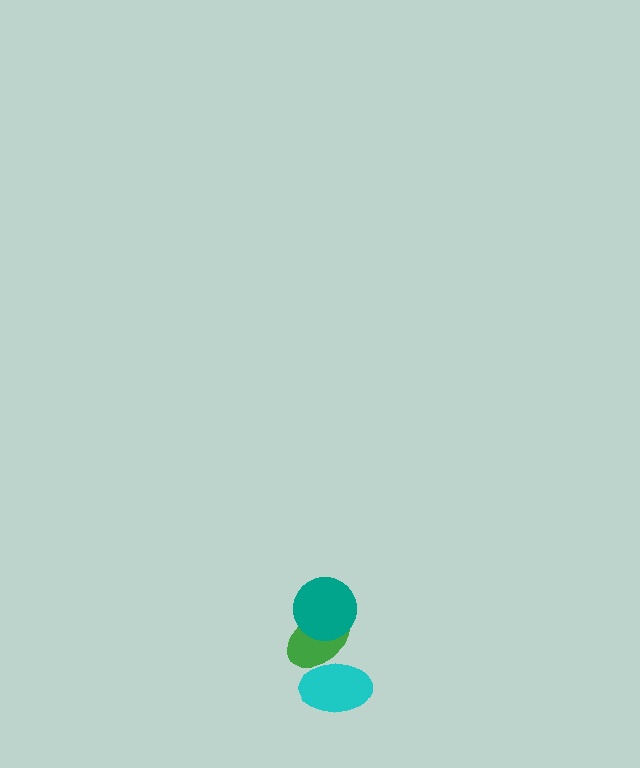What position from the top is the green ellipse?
The green ellipse is 2nd from the top.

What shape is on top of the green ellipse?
The teal circle is on top of the green ellipse.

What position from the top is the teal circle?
The teal circle is 1st from the top.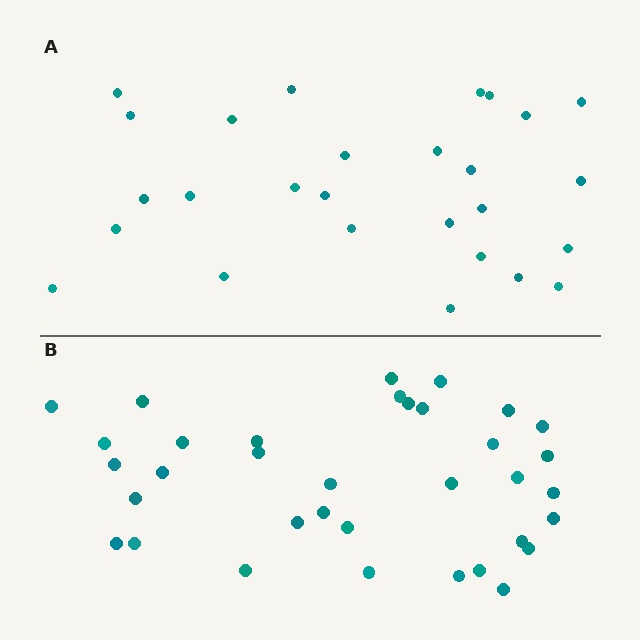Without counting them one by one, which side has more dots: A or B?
Region B (the bottom region) has more dots.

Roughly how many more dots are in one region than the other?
Region B has roughly 8 or so more dots than region A.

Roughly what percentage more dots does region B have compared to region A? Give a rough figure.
About 30% more.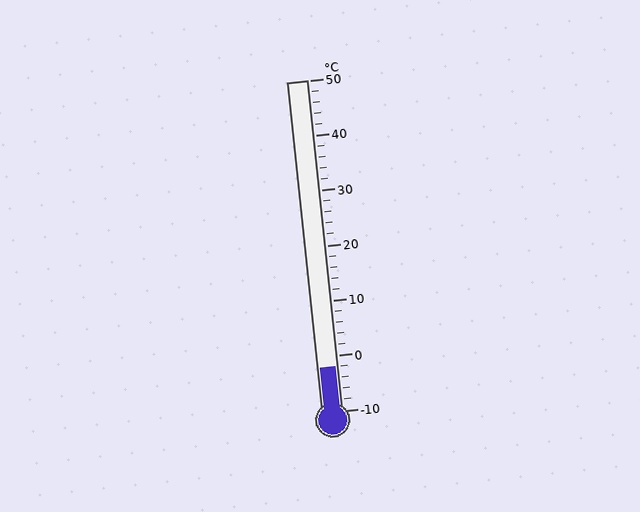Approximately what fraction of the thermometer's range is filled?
The thermometer is filled to approximately 15% of its range.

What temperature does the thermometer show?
The thermometer shows approximately -2°C.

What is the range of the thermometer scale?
The thermometer scale ranges from -10°C to 50°C.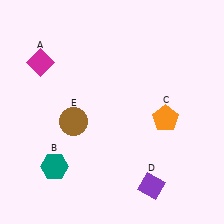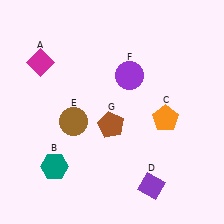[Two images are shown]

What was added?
A purple circle (F), a brown pentagon (G) were added in Image 2.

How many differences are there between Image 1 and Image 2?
There are 2 differences between the two images.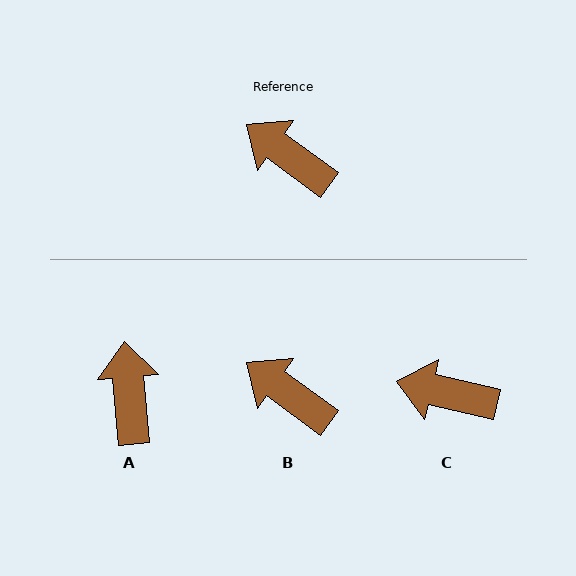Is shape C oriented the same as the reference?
No, it is off by about 23 degrees.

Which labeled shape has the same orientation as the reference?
B.